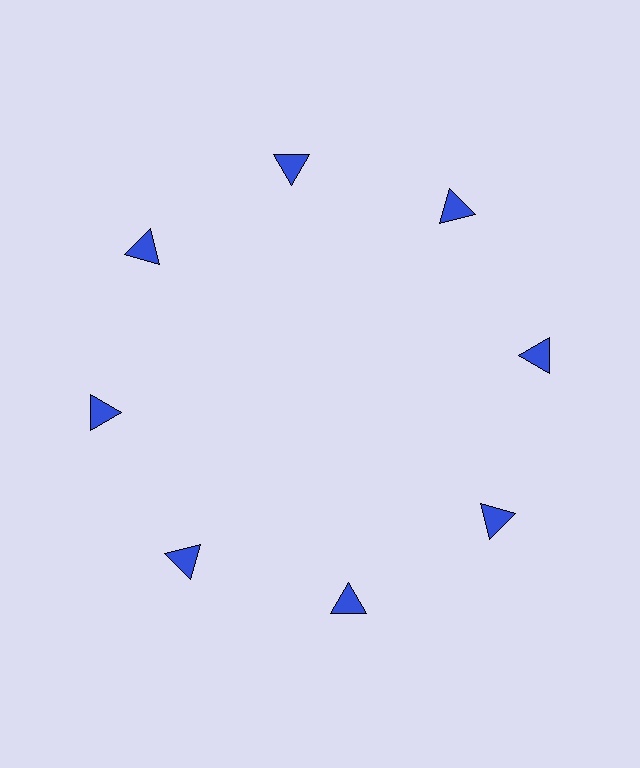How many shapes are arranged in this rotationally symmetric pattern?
There are 8 shapes, arranged in 8 groups of 1.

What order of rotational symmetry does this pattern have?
This pattern has 8-fold rotational symmetry.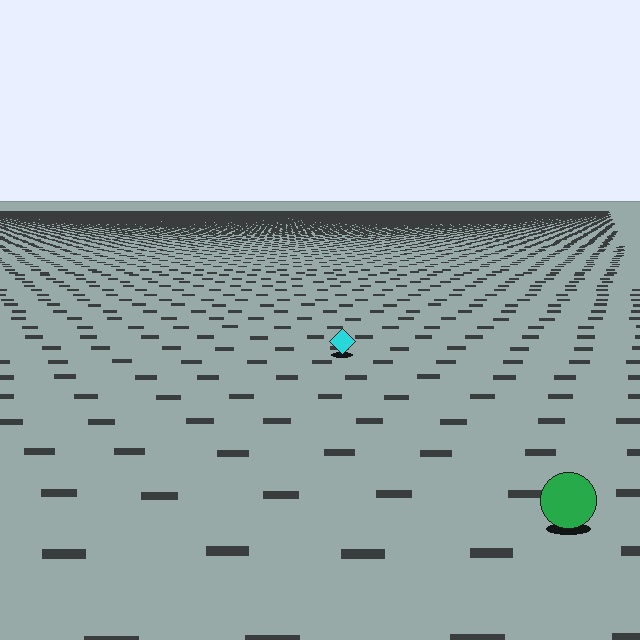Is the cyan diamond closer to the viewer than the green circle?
No. The green circle is closer — you can tell from the texture gradient: the ground texture is coarser near it.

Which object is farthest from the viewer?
The cyan diamond is farthest from the viewer. It appears smaller and the ground texture around it is denser.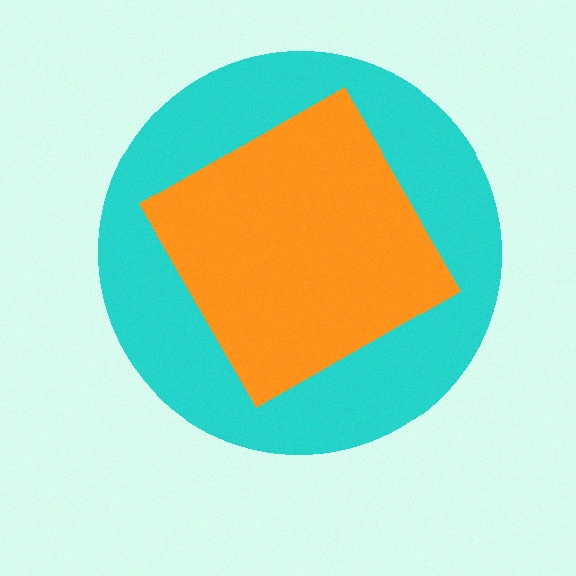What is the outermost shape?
The cyan circle.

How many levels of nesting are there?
2.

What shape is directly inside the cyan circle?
The orange diamond.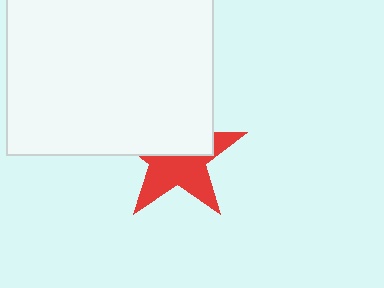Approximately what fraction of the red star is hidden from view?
Roughly 48% of the red star is hidden behind the white square.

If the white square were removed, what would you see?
You would see the complete red star.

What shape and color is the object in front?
The object in front is a white square.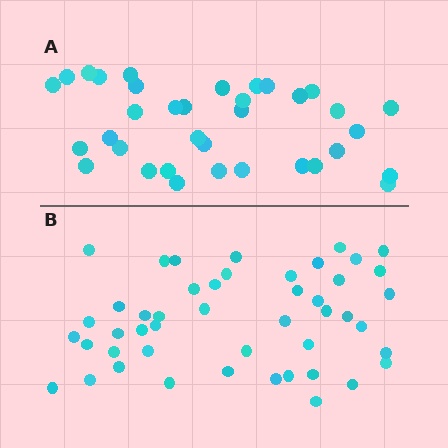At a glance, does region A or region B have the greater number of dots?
Region B (the bottom region) has more dots.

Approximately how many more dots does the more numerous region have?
Region B has roughly 12 or so more dots than region A.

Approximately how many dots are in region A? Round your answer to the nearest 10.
About 40 dots. (The exact count is 35, which rounds to 40.)